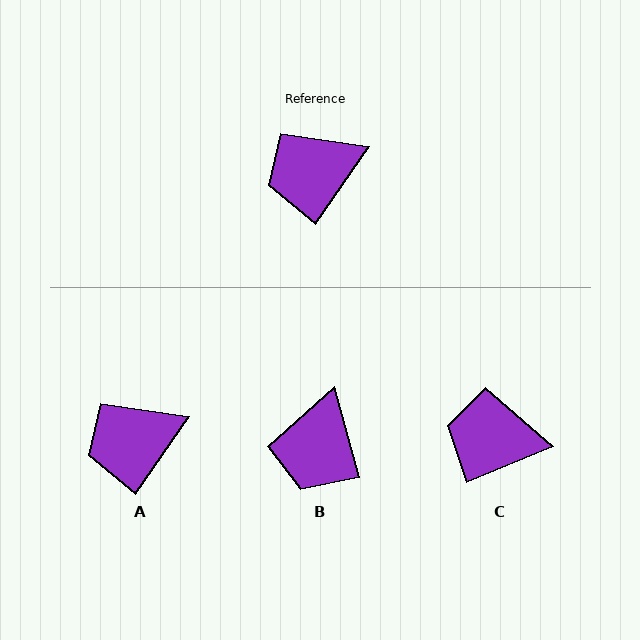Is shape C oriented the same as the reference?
No, it is off by about 32 degrees.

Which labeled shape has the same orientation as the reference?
A.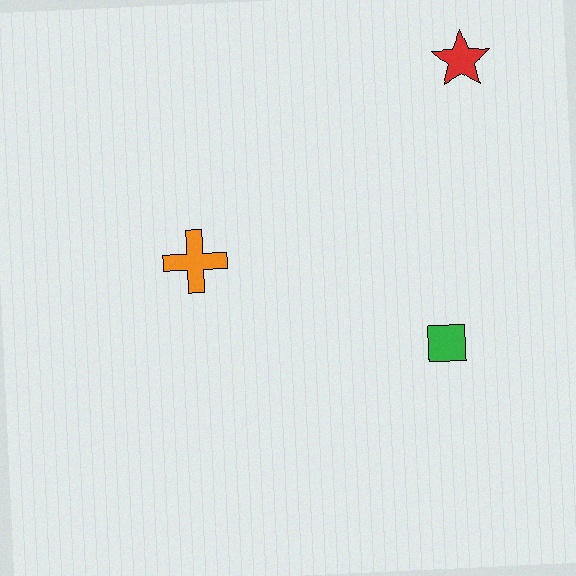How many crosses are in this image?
There is 1 cross.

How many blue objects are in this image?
There are no blue objects.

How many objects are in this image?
There are 3 objects.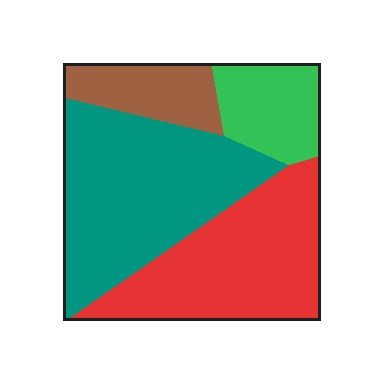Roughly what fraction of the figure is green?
Green covers around 15% of the figure.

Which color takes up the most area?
Teal, at roughly 40%.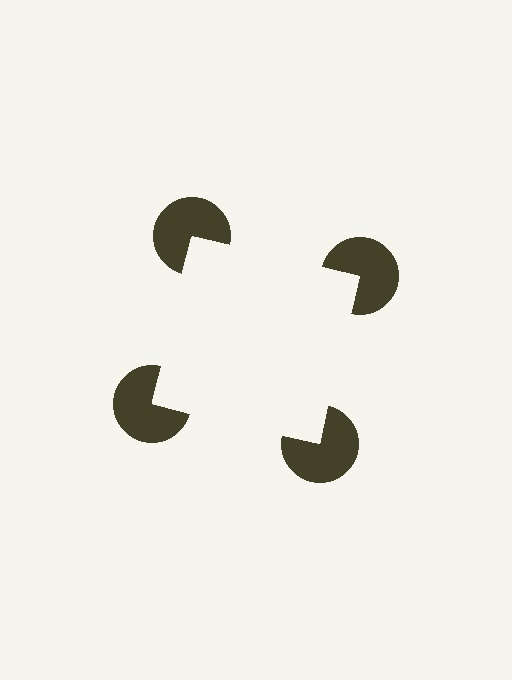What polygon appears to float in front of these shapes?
An illusory square — its edges are inferred from the aligned wedge cuts in the pac-man discs, not physically drawn.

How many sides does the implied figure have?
4 sides.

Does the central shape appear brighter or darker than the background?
It typically appears slightly brighter than the background, even though no actual brightness change is drawn.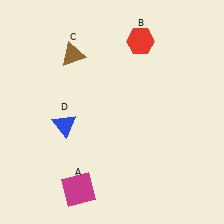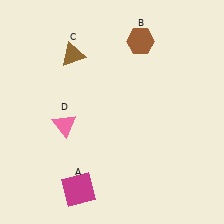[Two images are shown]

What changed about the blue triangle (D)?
In Image 1, D is blue. In Image 2, it changed to pink.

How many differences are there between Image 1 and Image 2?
There are 2 differences between the two images.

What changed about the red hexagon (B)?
In Image 1, B is red. In Image 2, it changed to brown.